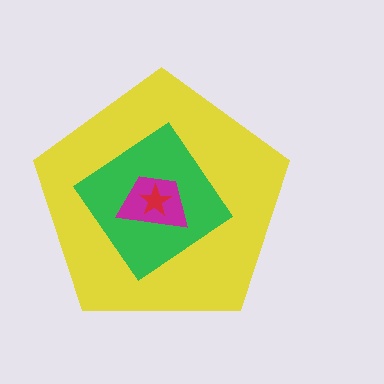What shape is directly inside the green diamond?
The magenta trapezoid.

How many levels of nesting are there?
4.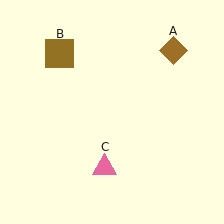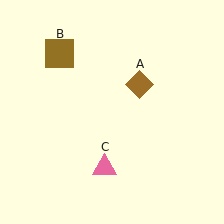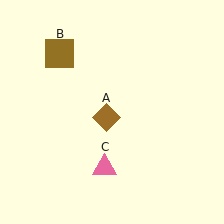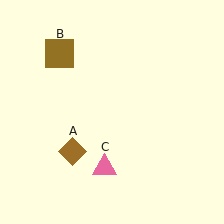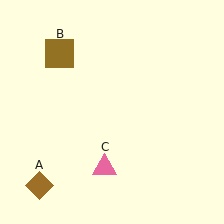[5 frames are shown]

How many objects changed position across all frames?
1 object changed position: brown diamond (object A).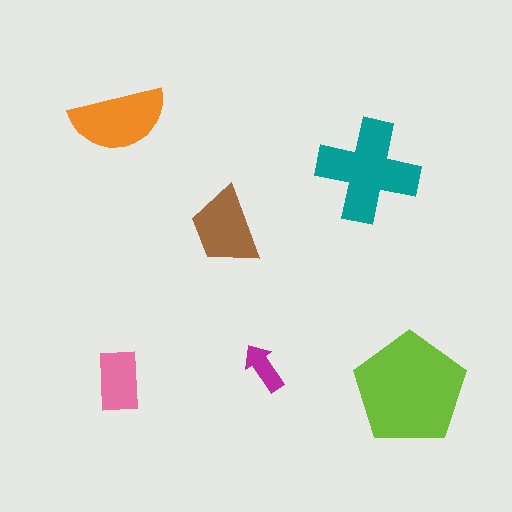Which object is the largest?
The lime pentagon.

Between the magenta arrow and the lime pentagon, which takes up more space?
The lime pentagon.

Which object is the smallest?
The magenta arrow.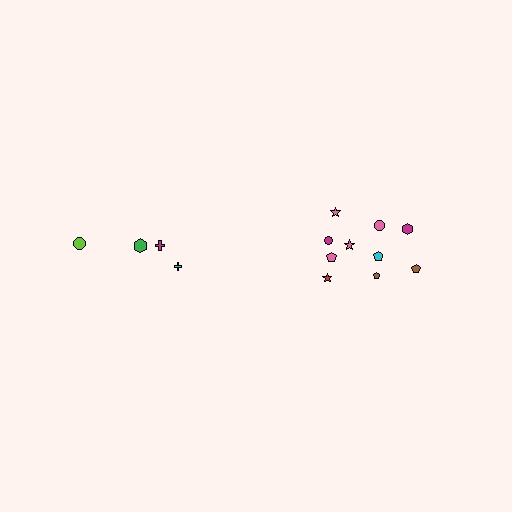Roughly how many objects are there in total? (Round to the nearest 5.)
Roughly 15 objects in total.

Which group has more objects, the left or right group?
The right group.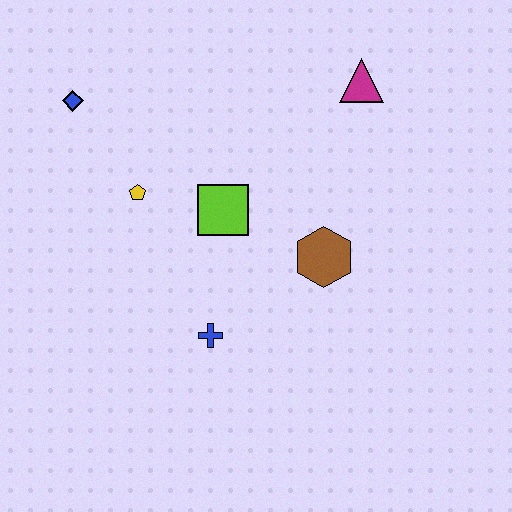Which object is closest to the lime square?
The yellow pentagon is closest to the lime square.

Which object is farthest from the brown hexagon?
The blue diamond is farthest from the brown hexagon.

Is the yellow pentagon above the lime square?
Yes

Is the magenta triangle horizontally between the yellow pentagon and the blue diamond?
No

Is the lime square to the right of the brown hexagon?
No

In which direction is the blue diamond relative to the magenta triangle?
The blue diamond is to the left of the magenta triangle.